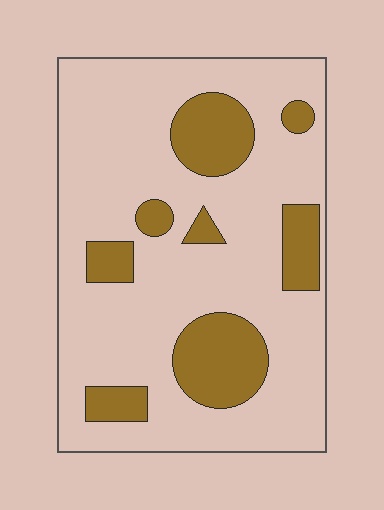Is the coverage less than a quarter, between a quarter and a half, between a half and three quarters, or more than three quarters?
Less than a quarter.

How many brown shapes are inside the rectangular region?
8.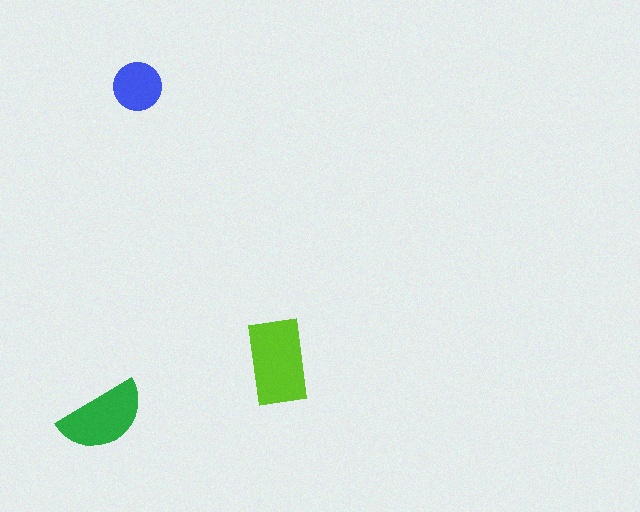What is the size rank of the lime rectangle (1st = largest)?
1st.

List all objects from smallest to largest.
The blue circle, the green semicircle, the lime rectangle.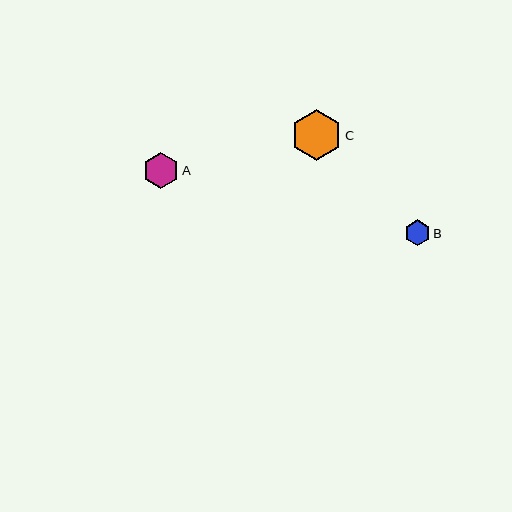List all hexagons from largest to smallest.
From largest to smallest: C, A, B.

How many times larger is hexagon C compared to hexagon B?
Hexagon C is approximately 2.0 times the size of hexagon B.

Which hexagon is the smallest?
Hexagon B is the smallest with a size of approximately 26 pixels.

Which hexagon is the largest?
Hexagon C is the largest with a size of approximately 51 pixels.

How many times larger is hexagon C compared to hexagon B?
Hexagon C is approximately 2.0 times the size of hexagon B.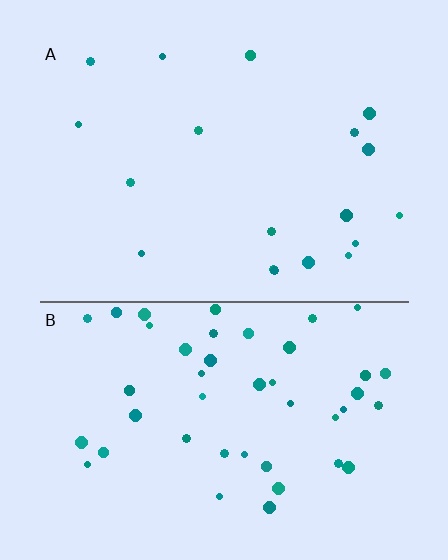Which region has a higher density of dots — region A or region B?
B (the bottom).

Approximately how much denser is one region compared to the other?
Approximately 2.5× — region B over region A.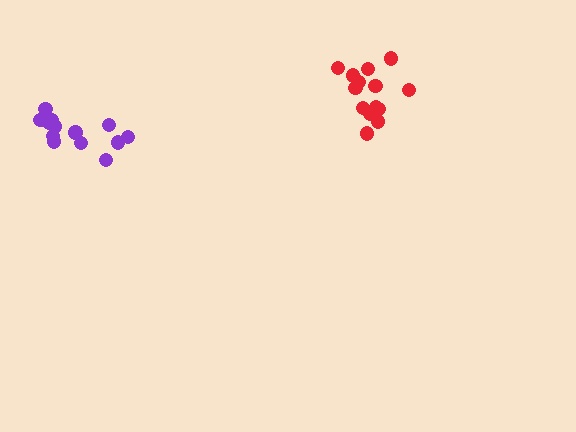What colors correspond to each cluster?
The clusters are colored: purple, red.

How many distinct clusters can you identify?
There are 2 distinct clusters.